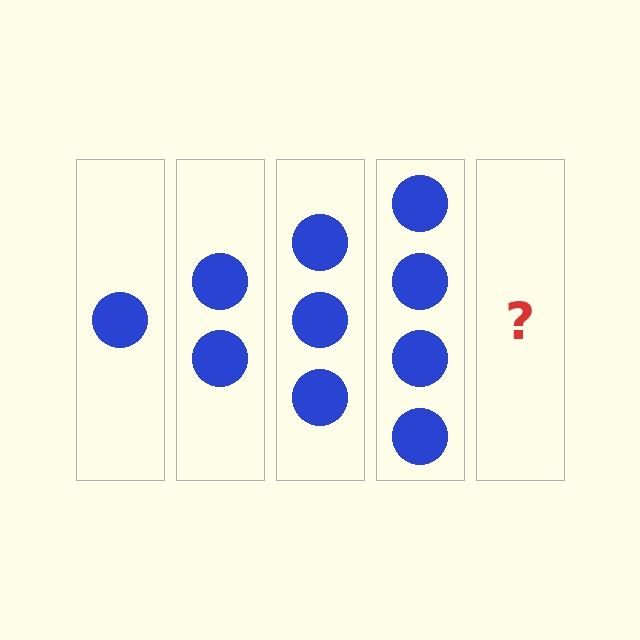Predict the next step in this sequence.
The next step is 5 circles.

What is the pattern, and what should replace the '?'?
The pattern is that each step adds one more circle. The '?' should be 5 circles.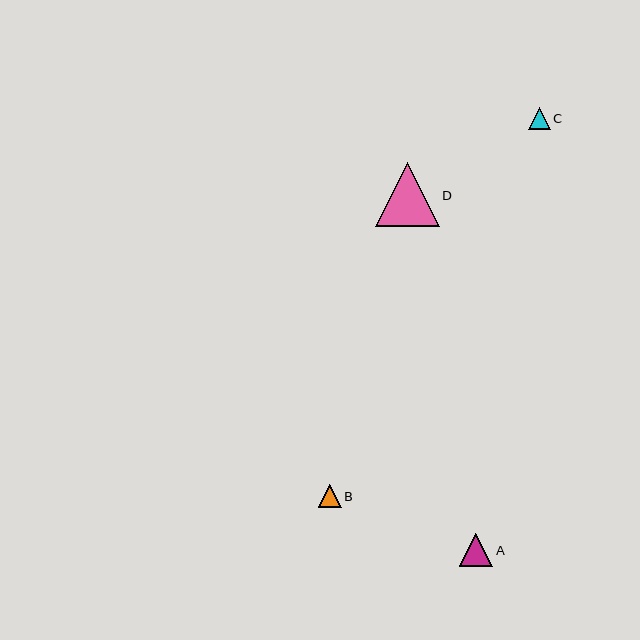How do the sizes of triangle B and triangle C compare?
Triangle B and triangle C are approximately the same size.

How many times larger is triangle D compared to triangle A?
Triangle D is approximately 1.9 times the size of triangle A.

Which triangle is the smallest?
Triangle C is the smallest with a size of approximately 21 pixels.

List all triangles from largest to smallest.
From largest to smallest: D, A, B, C.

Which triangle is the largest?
Triangle D is the largest with a size of approximately 64 pixels.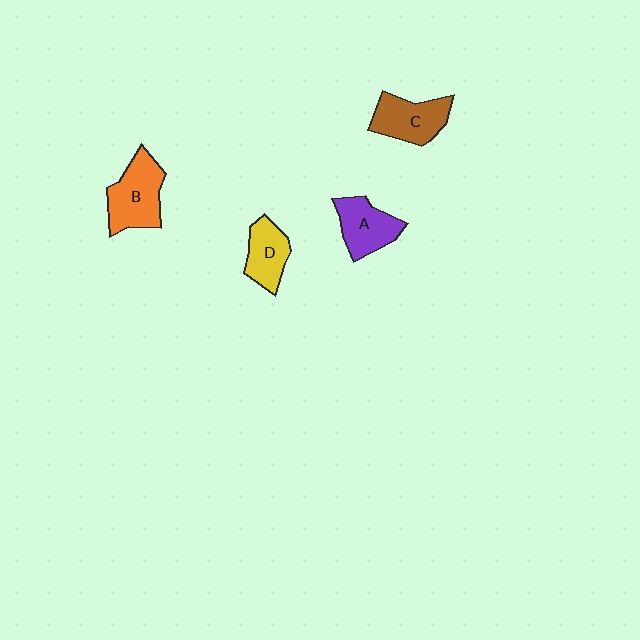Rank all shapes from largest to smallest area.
From largest to smallest: B (orange), C (brown), A (purple), D (yellow).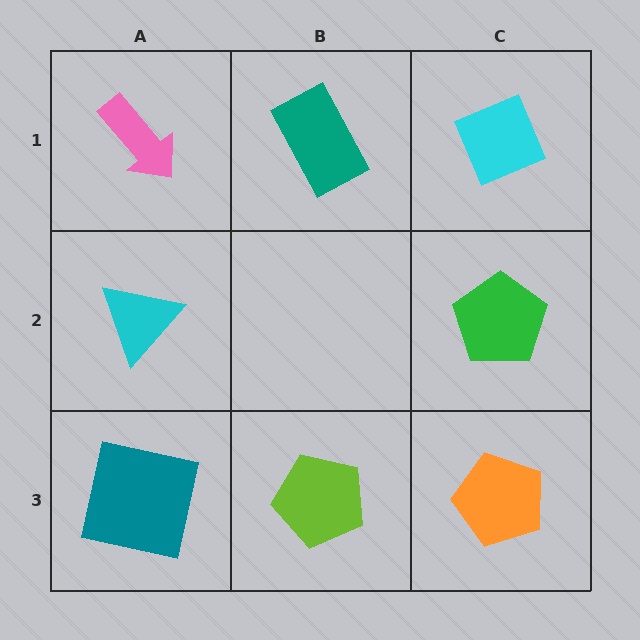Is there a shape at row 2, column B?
No, that cell is empty.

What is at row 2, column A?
A cyan triangle.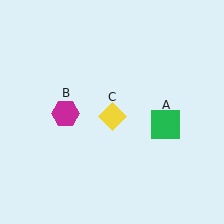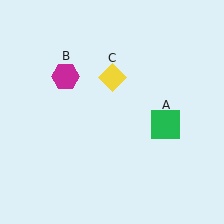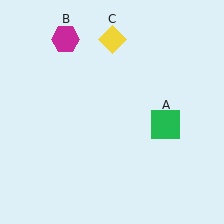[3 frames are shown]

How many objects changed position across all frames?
2 objects changed position: magenta hexagon (object B), yellow diamond (object C).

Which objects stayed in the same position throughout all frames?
Green square (object A) remained stationary.